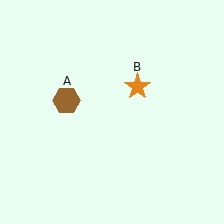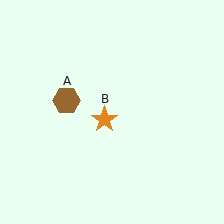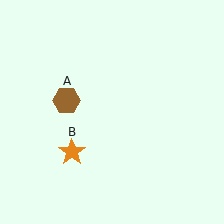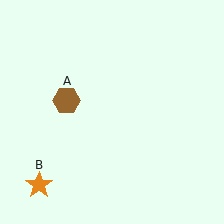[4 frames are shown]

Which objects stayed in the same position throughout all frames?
Brown hexagon (object A) remained stationary.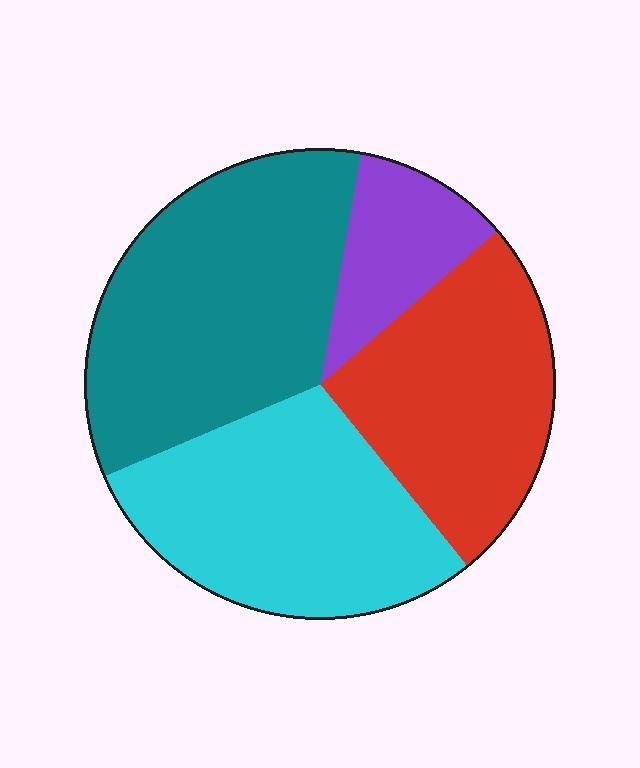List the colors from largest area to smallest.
From largest to smallest: teal, cyan, red, purple.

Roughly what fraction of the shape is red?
Red takes up between a sixth and a third of the shape.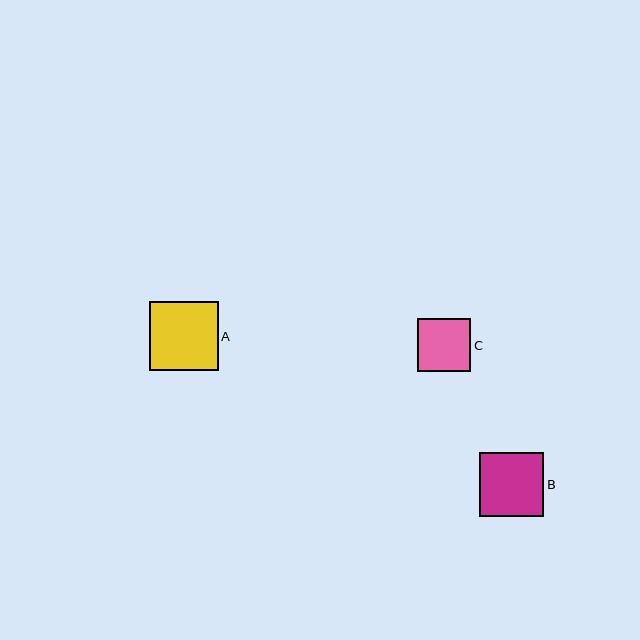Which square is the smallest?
Square C is the smallest with a size of approximately 53 pixels.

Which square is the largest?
Square A is the largest with a size of approximately 69 pixels.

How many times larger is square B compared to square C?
Square B is approximately 1.2 times the size of square C.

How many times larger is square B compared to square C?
Square B is approximately 1.2 times the size of square C.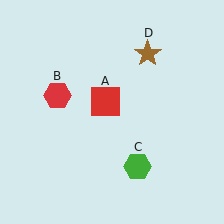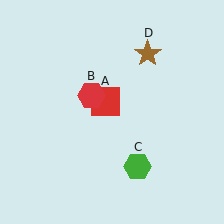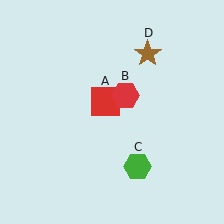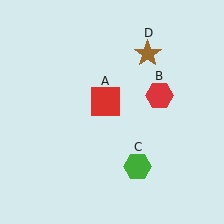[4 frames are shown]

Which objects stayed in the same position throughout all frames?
Red square (object A) and green hexagon (object C) and brown star (object D) remained stationary.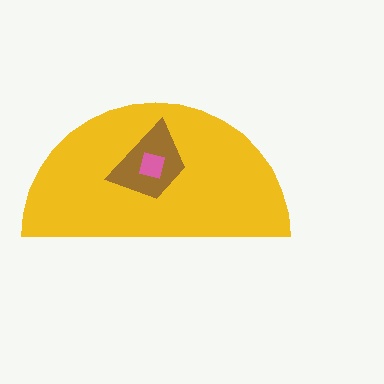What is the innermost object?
The pink square.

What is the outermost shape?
The yellow semicircle.